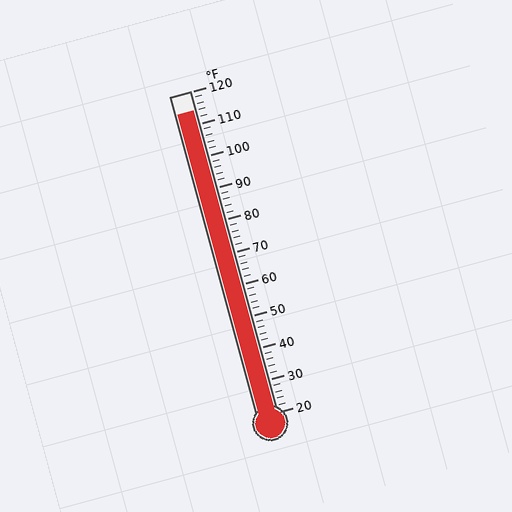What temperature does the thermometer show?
The thermometer shows approximately 114°F.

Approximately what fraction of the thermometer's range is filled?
The thermometer is filled to approximately 95% of its range.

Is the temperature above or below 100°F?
The temperature is above 100°F.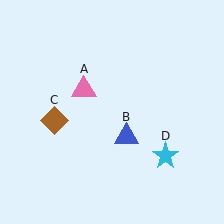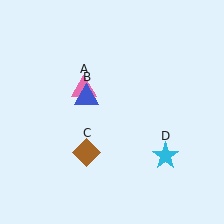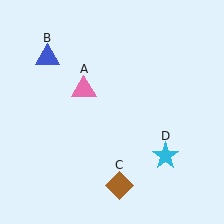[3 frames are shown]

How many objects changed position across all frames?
2 objects changed position: blue triangle (object B), brown diamond (object C).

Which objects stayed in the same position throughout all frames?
Pink triangle (object A) and cyan star (object D) remained stationary.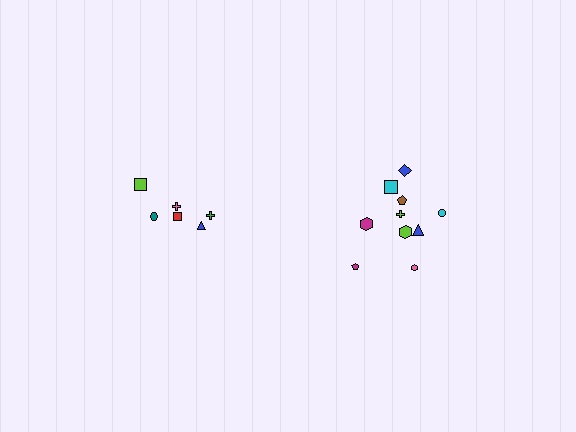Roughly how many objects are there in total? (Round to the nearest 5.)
Roughly 15 objects in total.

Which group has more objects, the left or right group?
The right group.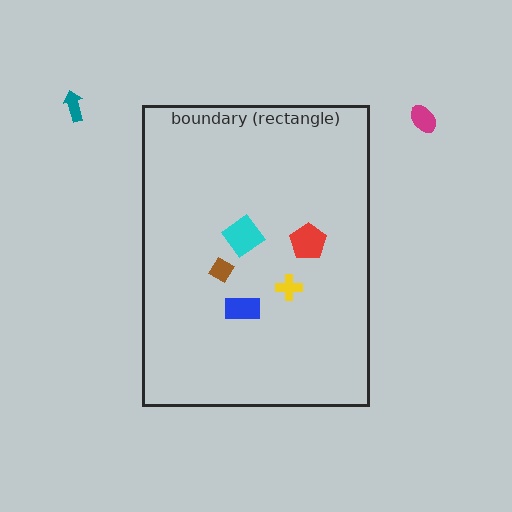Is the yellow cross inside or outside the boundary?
Inside.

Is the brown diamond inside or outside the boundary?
Inside.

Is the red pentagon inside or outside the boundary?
Inside.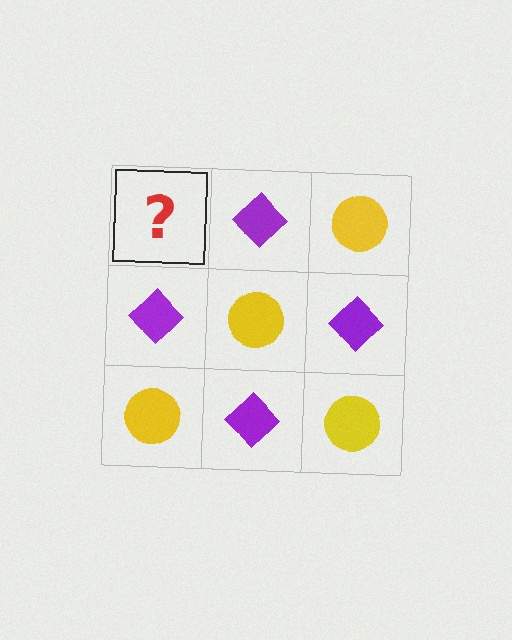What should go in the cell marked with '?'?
The missing cell should contain a yellow circle.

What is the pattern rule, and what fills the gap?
The rule is that it alternates yellow circle and purple diamond in a checkerboard pattern. The gap should be filled with a yellow circle.